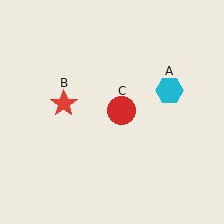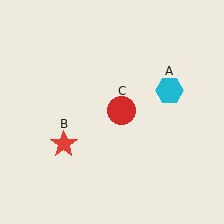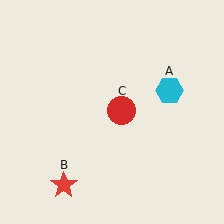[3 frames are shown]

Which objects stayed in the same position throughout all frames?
Cyan hexagon (object A) and red circle (object C) remained stationary.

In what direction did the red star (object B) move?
The red star (object B) moved down.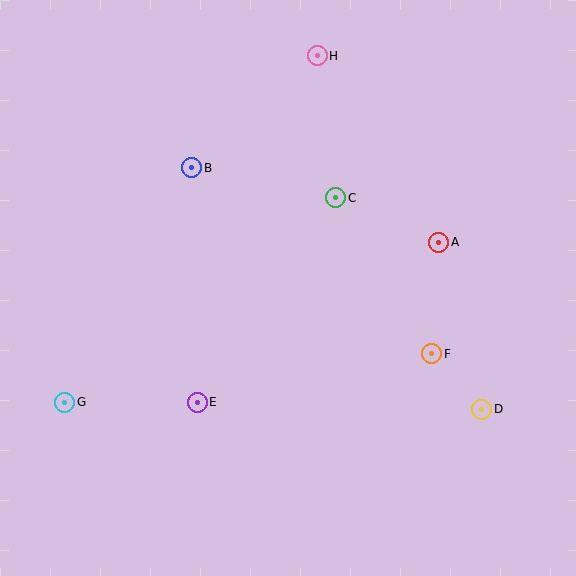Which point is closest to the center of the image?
Point C at (336, 198) is closest to the center.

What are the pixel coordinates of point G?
Point G is at (65, 403).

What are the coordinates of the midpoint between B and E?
The midpoint between B and E is at (195, 285).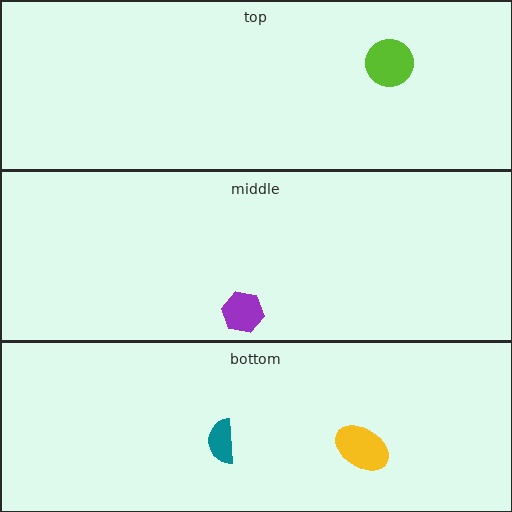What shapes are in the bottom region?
The yellow ellipse, the teal semicircle.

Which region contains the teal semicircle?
The bottom region.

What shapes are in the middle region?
The purple hexagon.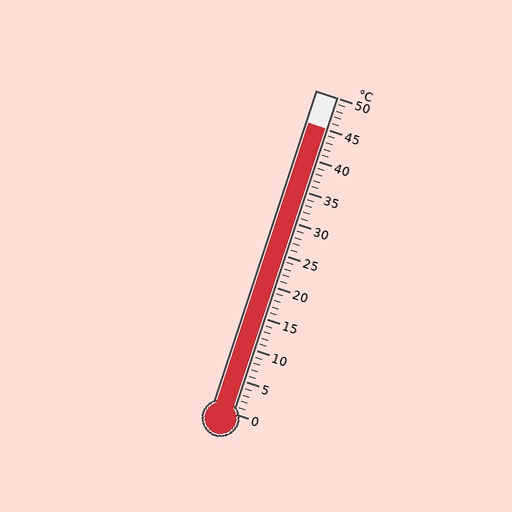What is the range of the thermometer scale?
The thermometer scale ranges from 0°C to 50°C.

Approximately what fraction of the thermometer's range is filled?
The thermometer is filled to approximately 90% of its range.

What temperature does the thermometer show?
The thermometer shows approximately 45°C.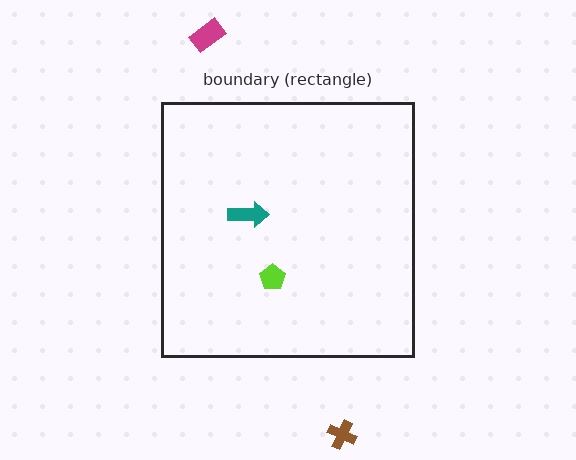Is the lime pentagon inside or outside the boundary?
Inside.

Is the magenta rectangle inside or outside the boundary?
Outside.